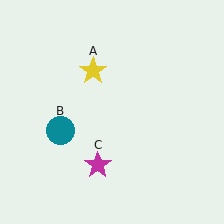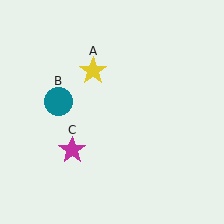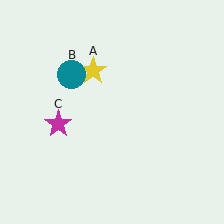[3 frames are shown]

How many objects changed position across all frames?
2 objects changed position: teal circle (object B), magenta star (object C).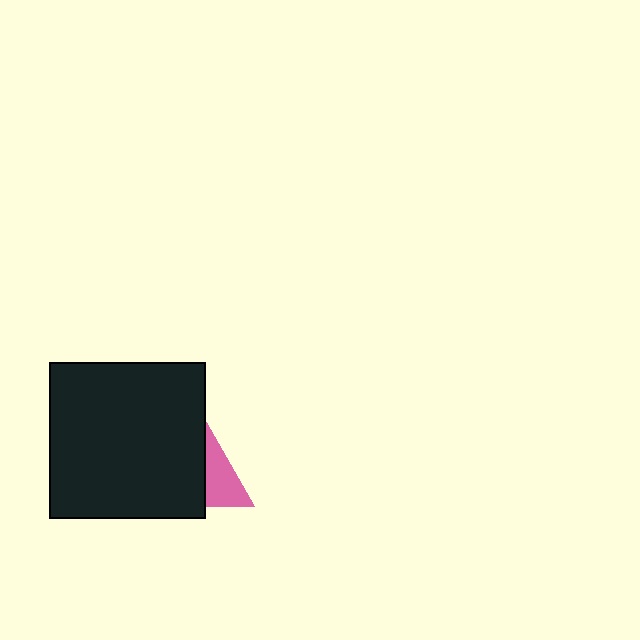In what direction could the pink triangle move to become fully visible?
The pink triangle could move right. That would shift it out from behind the black square entirely.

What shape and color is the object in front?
The object in front is a black square.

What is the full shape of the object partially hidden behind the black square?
The partially hidden object is a pink triangle.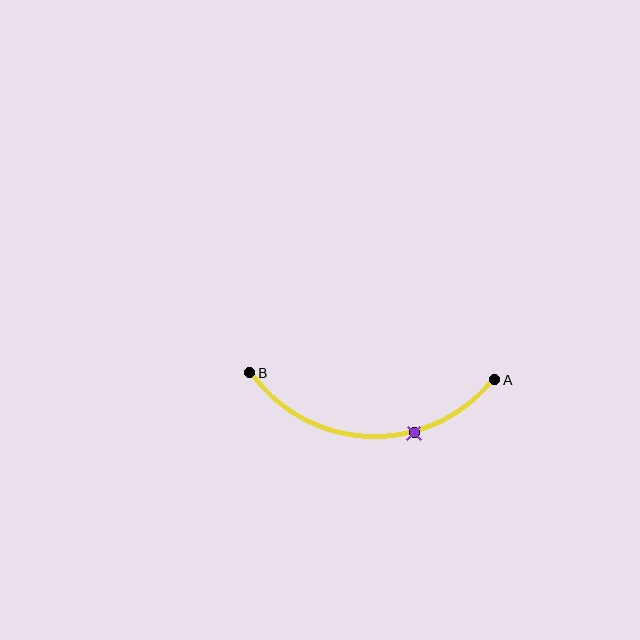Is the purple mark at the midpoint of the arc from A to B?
No. The purple mark lies on the arc but is closer to endpoint A. The arc midpoint would be at the point on the curve equidistant along the arc from both A and B.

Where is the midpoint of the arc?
The arc midpoint is the point on the curve farthest from the straight line joining A and B. It sits below that line.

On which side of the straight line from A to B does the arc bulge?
The arc bulges below the straight line connecting A and B.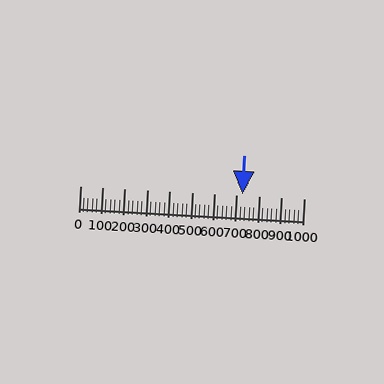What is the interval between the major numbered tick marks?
The major tick marks are spaced 100 units apart.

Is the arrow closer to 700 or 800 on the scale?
The arrow is closer to 700.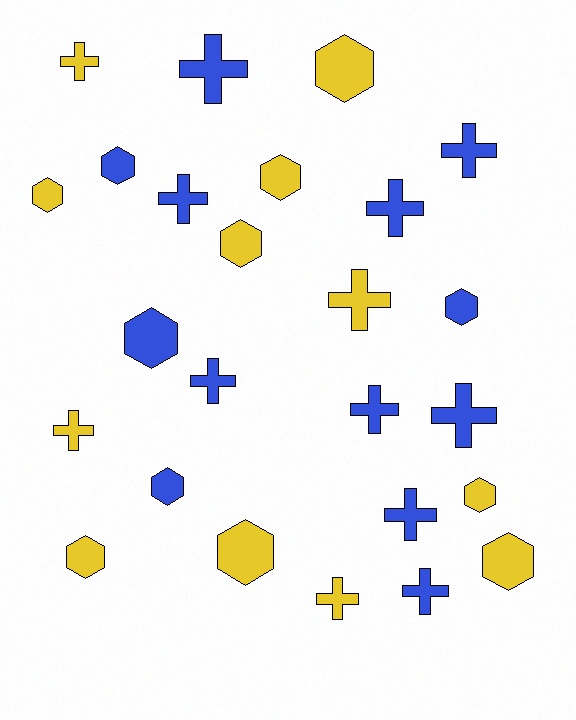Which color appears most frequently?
Blue, with 13 objects.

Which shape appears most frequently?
Cross, with 13 objects.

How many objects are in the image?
There are 25 objects.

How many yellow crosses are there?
There are 4 yellow crosses.